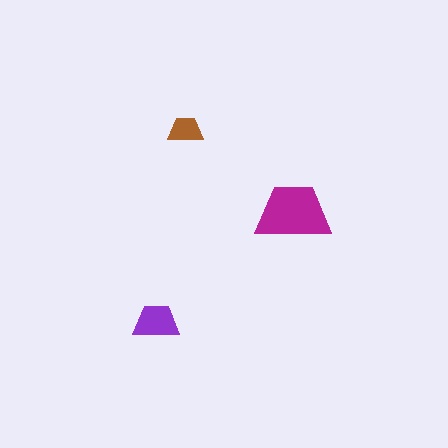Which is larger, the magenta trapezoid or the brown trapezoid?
The magenta one.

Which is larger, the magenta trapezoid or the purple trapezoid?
The magenta one.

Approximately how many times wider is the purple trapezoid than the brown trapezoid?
About 1.5 times wider.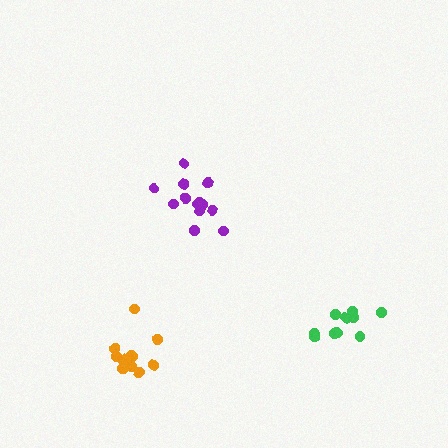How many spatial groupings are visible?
There are 3 spatial groupings.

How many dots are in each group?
Group 1: 13 dots, Group 2: 12 dots, Group 3: 12 dots (37 total).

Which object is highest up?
The purple cluster is topmost.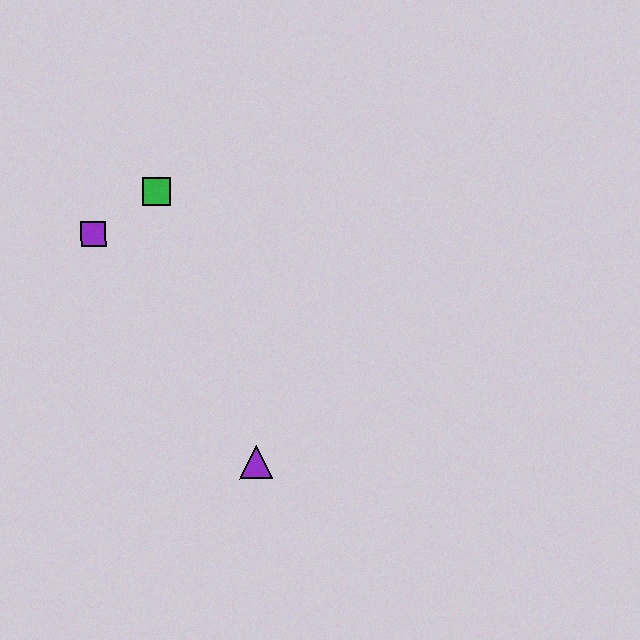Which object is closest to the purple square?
The green square is closest to the purple square.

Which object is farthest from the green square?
The purple triangle is farthest from the green square.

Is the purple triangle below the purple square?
Yes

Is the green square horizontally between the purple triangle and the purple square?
Yes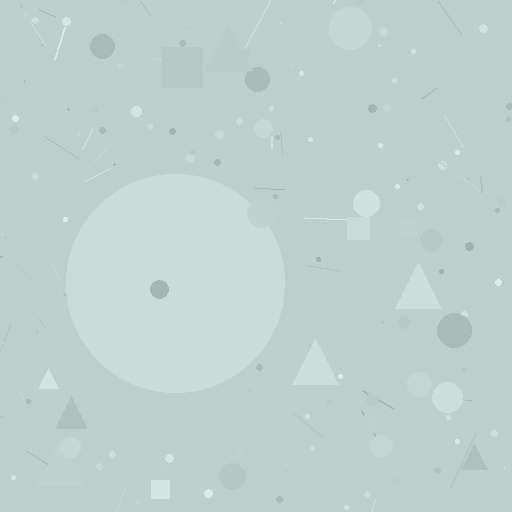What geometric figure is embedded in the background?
A circle is embedded in the background.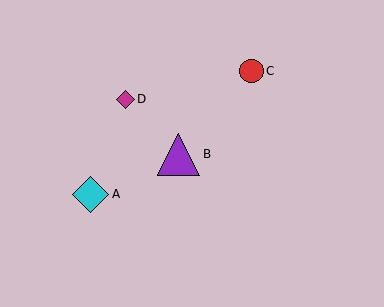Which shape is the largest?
The purple triangle (labeled B) is the largest.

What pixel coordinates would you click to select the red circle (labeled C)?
Click at (251, 71) to select the red circle C.